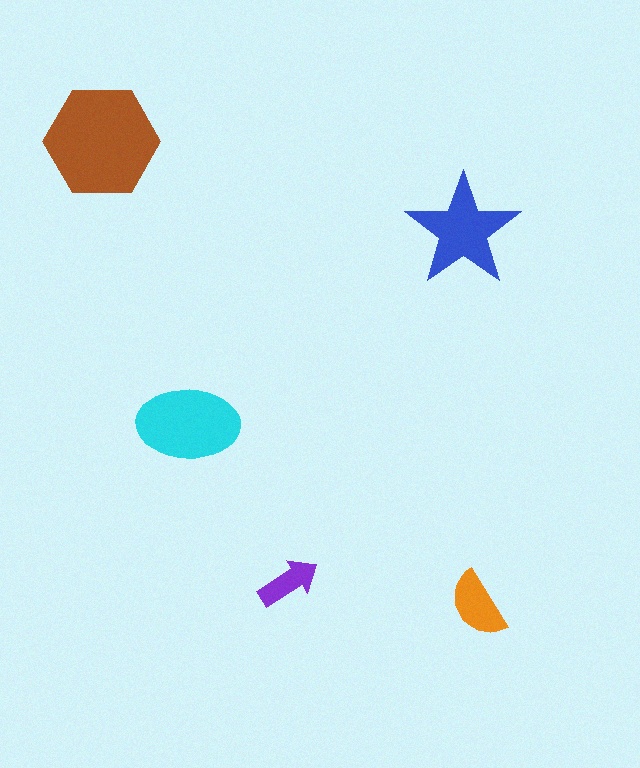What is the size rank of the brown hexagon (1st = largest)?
1st.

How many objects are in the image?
There are 5 objects in the image.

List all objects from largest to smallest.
The brown hexagon, the cyan ellipse, the blue star, the orange semicircle, the purple arrow.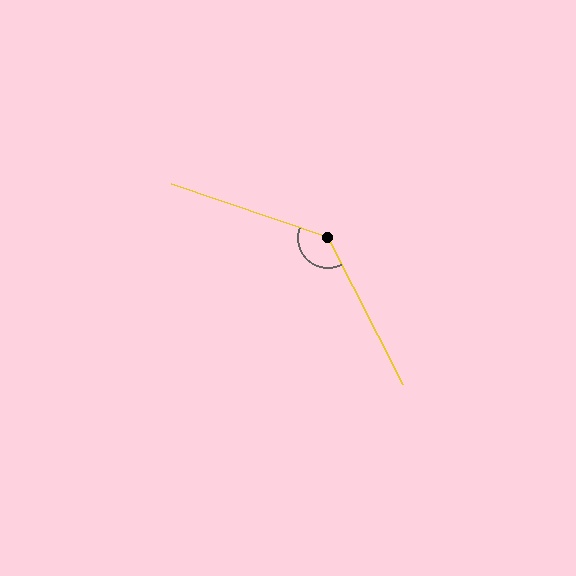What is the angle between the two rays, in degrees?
Approximately 136 degrees.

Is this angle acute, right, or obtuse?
It is obtuse.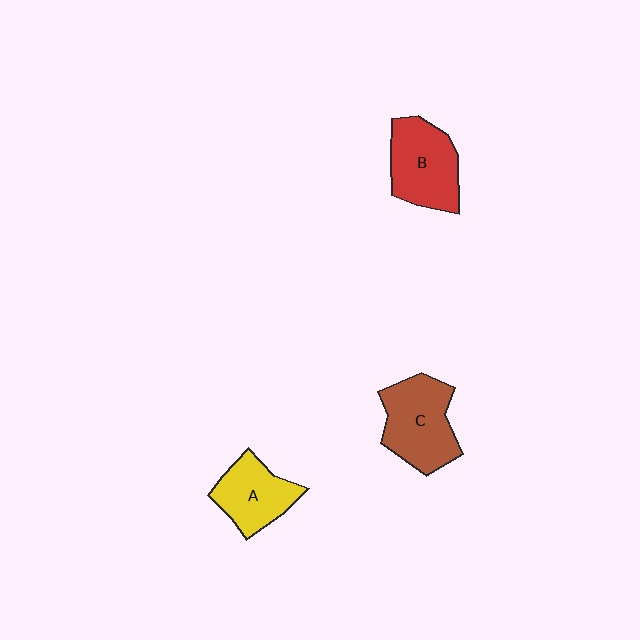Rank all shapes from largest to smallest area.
From largest to smallest: C (brown), B (red), A (yellow).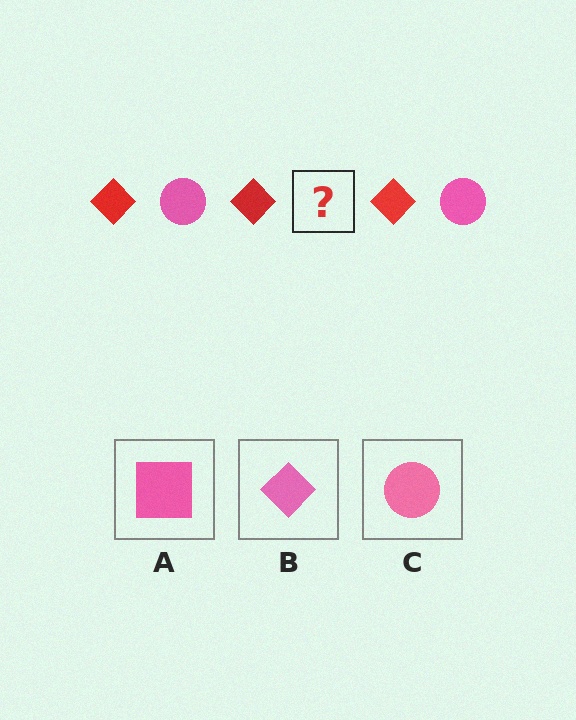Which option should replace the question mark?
Option C.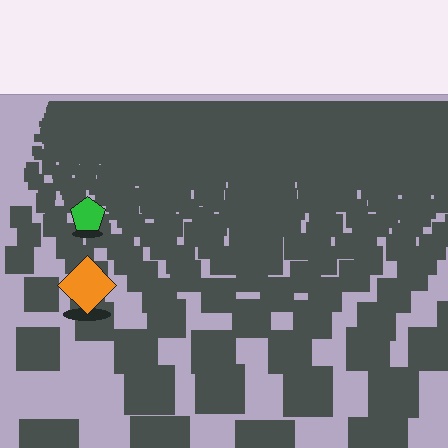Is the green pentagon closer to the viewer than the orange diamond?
No. The orange diamond is closer — you can tell from the texture gradient: the ground texture is coarser near it.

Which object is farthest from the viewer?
The green pentagon is farthest from the viewer. It appears smaller and the ground texture around it is denser.